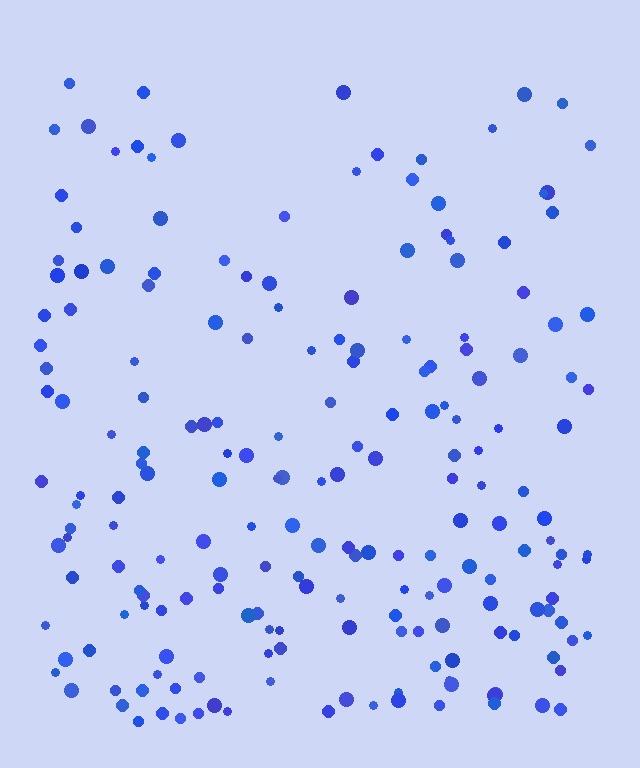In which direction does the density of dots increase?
From top to bottom, with the bottom side densest.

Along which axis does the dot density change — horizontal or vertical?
Vertical.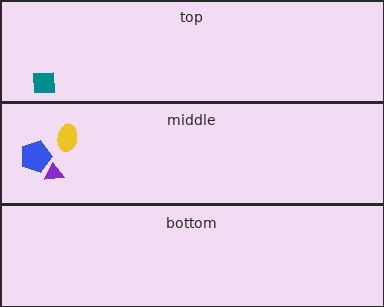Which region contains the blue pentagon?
The middle region.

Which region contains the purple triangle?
The middle region.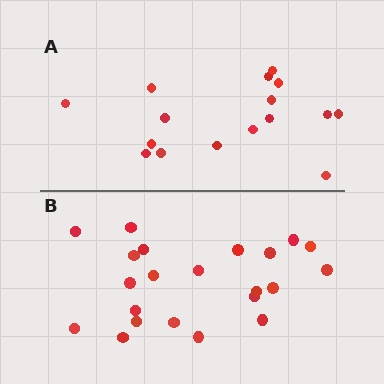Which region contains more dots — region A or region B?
Region B (the bottom region) has more dots.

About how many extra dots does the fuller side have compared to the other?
Region B has about 6 more dots than region A.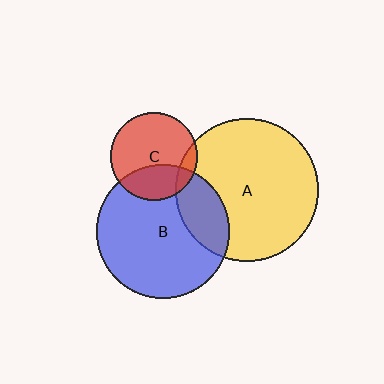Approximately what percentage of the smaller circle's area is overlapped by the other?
Approximately 30%.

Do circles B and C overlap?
Yes.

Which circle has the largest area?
Circle A (yellow).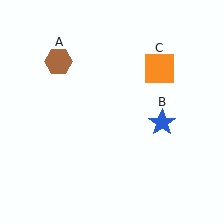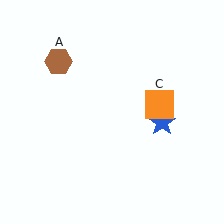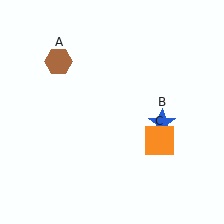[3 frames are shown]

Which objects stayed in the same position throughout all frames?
Brown hexagon (object A) and blue star (object B) remained stationary.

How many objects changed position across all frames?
1 object changed position: orange square (object C).